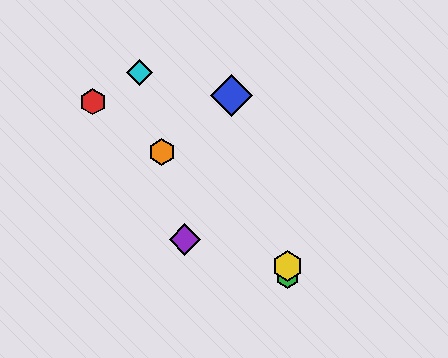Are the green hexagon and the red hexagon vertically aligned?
No, the green hexagon is at x≈288 and the red hexagon is at x≈93.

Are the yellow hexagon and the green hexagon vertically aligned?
Yes, both are at x≈288.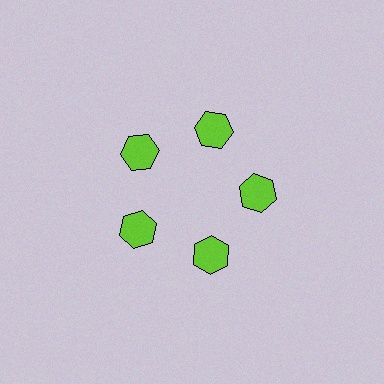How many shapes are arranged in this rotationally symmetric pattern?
There are 5 shapes, arranged in 5 groups of 1.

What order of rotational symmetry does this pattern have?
This pattern has 5-fold rotational symmetry.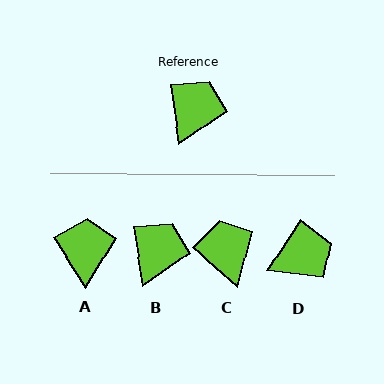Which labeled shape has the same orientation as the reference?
B.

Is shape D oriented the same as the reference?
No, it is off by about 42 degrees.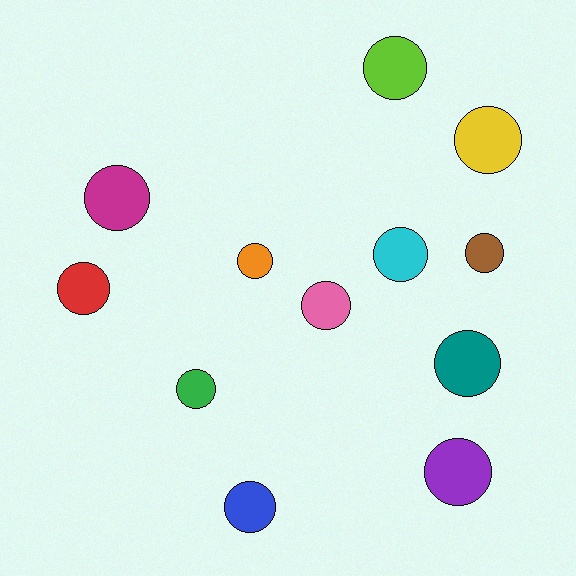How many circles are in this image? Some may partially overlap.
There are 12 circles.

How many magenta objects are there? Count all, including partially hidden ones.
There is 1 magenta object.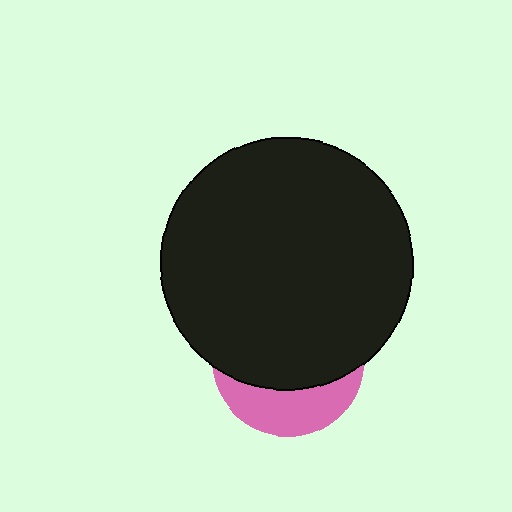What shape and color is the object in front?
The object in front is a black circle.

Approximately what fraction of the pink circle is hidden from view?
Roughly 68% of the pink circle is hidden behind the black circle.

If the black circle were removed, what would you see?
You would see the complete pink circle.